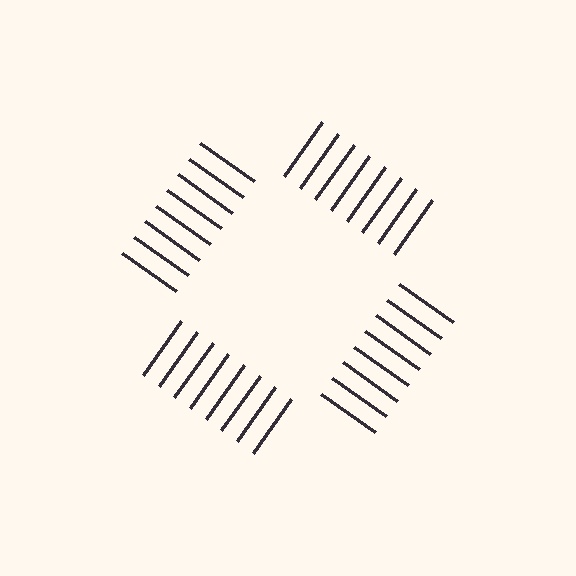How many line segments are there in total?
32 — 8 along each of the 4 edges.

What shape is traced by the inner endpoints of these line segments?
An illusory square — the line segments terminate on its edges but no continuous stroke is drawn.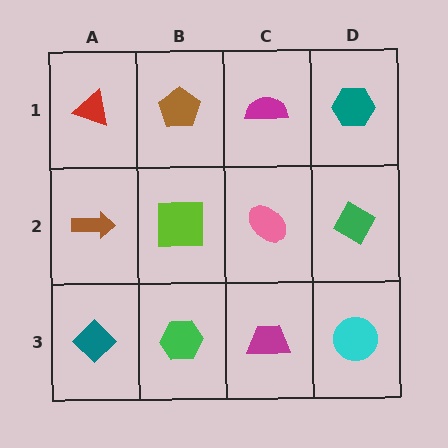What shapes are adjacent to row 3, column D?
A green diamond (row 2, column D), a magenta trapezoid (row 3, column C).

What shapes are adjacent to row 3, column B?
A lime square (row 2, column B), a teal diamond (row 3, column A), a magenta trapezoid (row 3, column C).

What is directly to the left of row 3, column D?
A magenta trapezoid.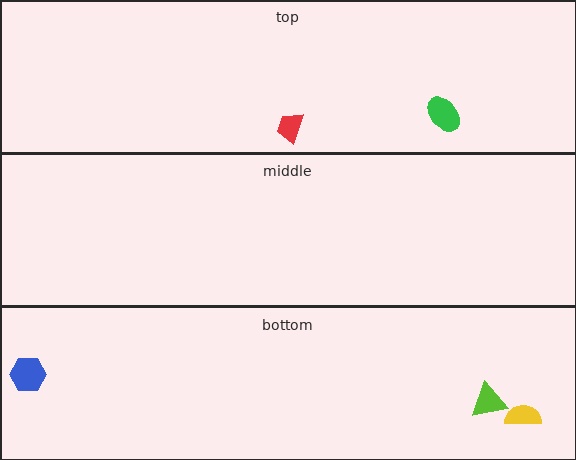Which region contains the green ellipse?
The top region.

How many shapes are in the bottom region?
3.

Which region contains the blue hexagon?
The bottom region.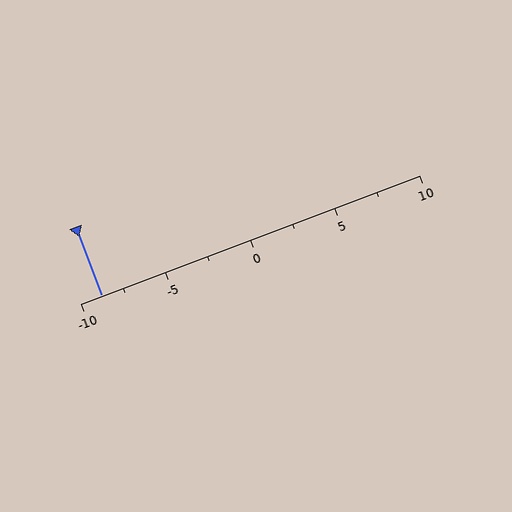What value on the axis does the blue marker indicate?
The marker indicates approximately -8.8.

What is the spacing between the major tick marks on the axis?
The major ticks are spaced 5 apart.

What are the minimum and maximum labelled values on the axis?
The axis runs from -10 to 10.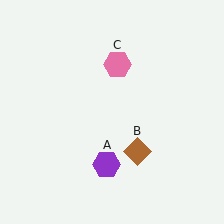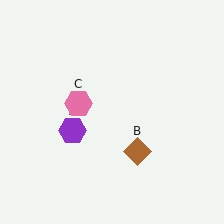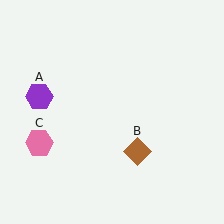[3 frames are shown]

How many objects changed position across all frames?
2 objects changed position: purple hexagon (object A), pink hexagon (object C).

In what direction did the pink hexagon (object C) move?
The pink hexagon (object C) moved down and to the left.